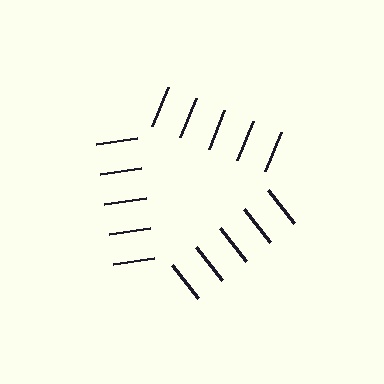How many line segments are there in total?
15 — 5 along each of the 3 edges.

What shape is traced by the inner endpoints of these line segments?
An illusory triangle — the line segments terminate on its edges but no continuous stroke is drawn.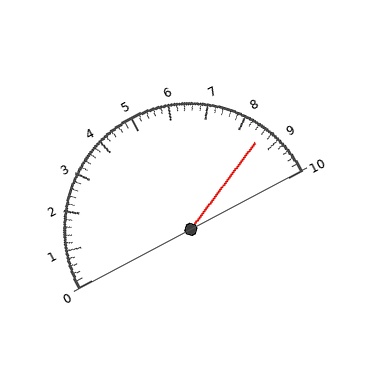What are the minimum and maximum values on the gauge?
The gauge ranges from 0 to 10.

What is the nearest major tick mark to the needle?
The nearest major tick mark is 9.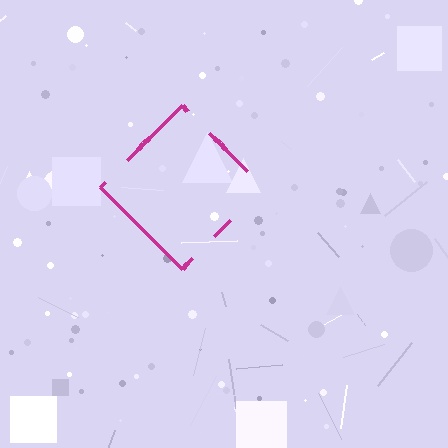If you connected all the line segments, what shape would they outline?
They would outline a diamond.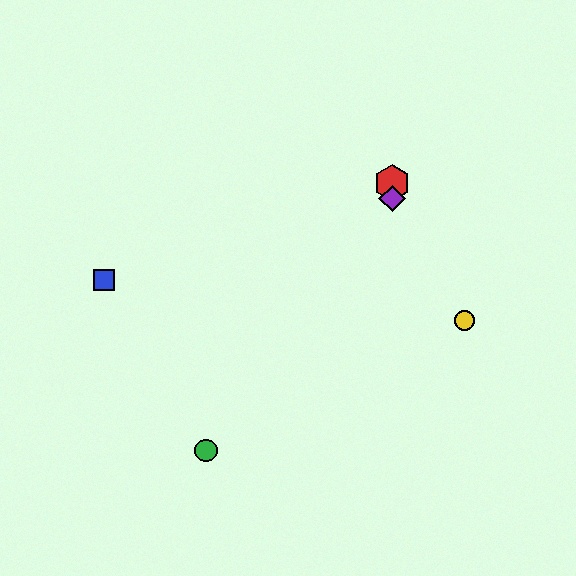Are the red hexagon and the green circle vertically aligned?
No, the red hexagon is at x≈392 and the green circle is at x≈206.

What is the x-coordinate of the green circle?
The green circle is at x≈206.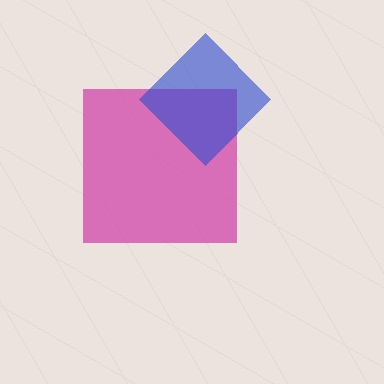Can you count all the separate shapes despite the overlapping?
Yes, there are 2 separate shapes.